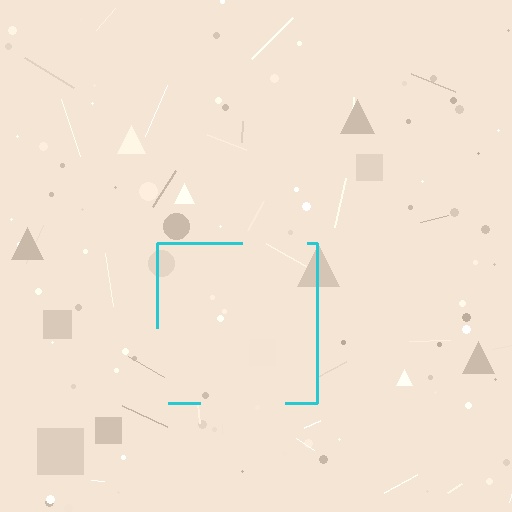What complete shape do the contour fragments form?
The contour fragments form a square.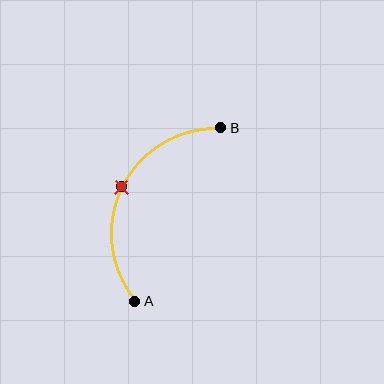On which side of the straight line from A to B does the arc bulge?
The arc bulges to the left of the straight line connecting A and B.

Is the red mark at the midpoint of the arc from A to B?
Yes. The red mark lies on the arc at equal arc-length from both A and B — it is the arc midpoint.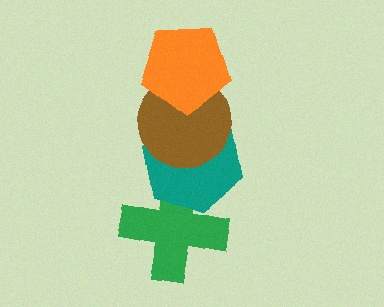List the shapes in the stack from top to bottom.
From top to bottom: the orange pentagon, the brown circle, the teal hexagon, the green cross.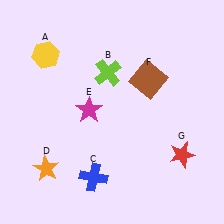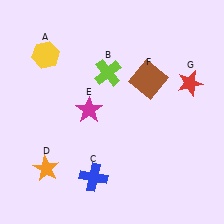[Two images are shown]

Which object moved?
The red star (G) moved up.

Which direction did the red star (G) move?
The red star (G) moved up.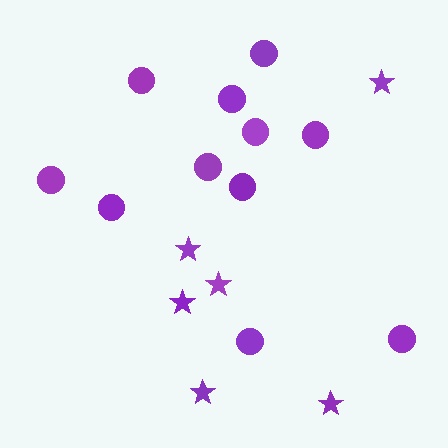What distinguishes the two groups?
There are 2 groups: one group of stars (6) and one group of circles (11).